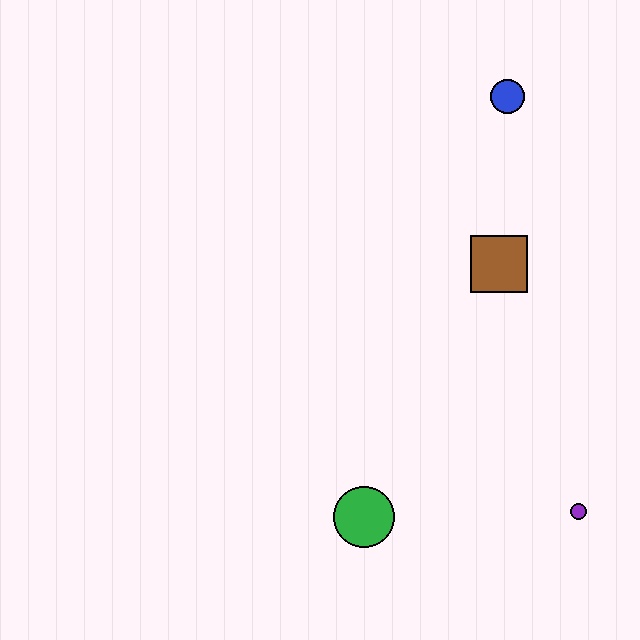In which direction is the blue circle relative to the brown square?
The blue circle is above the brown square.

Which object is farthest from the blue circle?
The green circle is farthest from the blue circle.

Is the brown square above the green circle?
Yes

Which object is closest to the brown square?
The blue circle is closest to the brown square.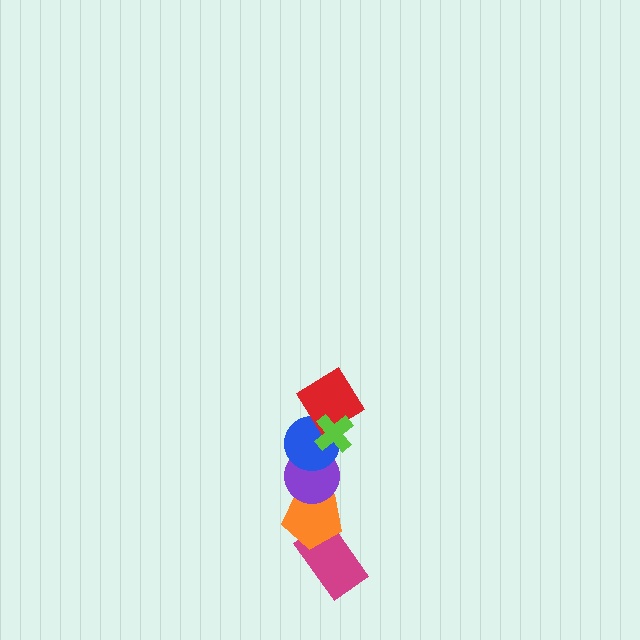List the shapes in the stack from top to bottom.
From top to bottom: the lime cross, the red diamond, the blue circle, the purple circle, the orange pentagon, the magenta rectangle.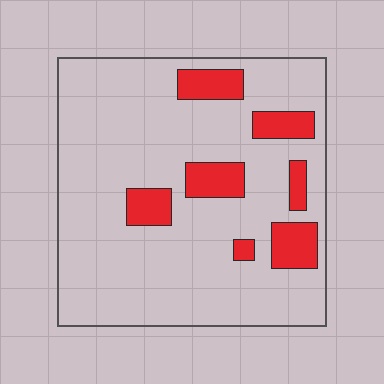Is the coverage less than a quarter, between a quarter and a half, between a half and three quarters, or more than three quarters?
Less than a quarter.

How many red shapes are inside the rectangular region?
7.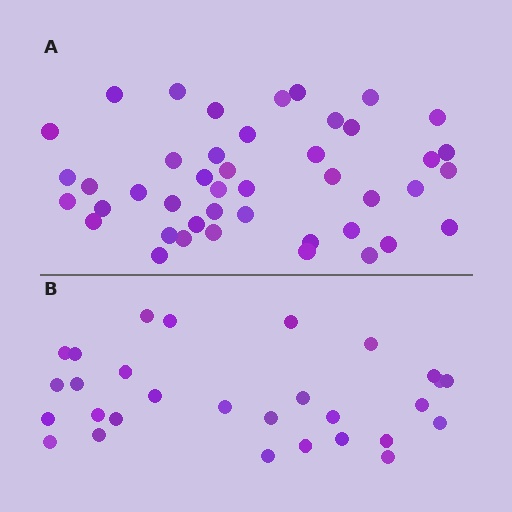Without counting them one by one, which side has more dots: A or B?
Region A (the top region) has more dots.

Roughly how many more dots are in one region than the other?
Region A has approximately 15 more dots than region B.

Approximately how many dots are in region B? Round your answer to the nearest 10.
About 30 dots. (The exact count is 29, which rounds to 30.)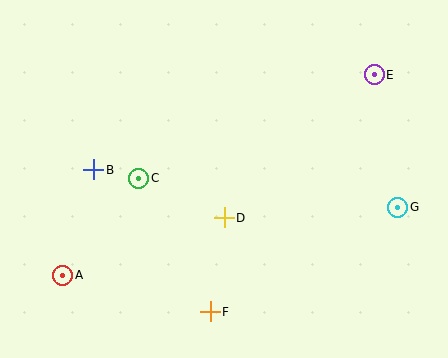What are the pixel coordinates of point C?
Point C is at (139, 178).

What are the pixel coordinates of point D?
Point D is at (224, 218).